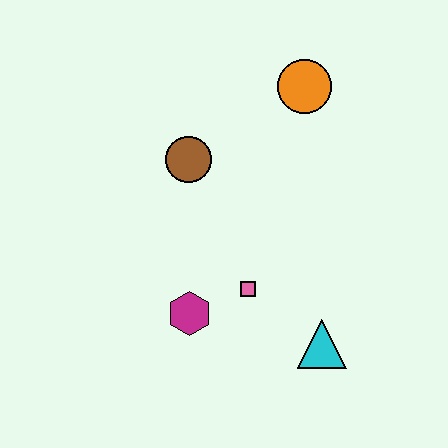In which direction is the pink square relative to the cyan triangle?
The pink square is to the left of the cyan triangle.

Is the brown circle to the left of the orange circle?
Yes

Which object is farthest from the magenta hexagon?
The orange circle is farthest from the magenta hexagon.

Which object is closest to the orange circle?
The brown circle is closest to the orange circle.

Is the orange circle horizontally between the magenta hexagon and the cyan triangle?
Yes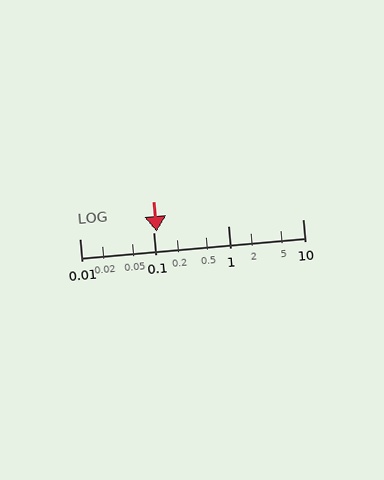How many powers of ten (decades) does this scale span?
The scale spans 3 decades, from 0.01 to 10.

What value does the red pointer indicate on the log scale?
The pointer indicates approximately 0.11.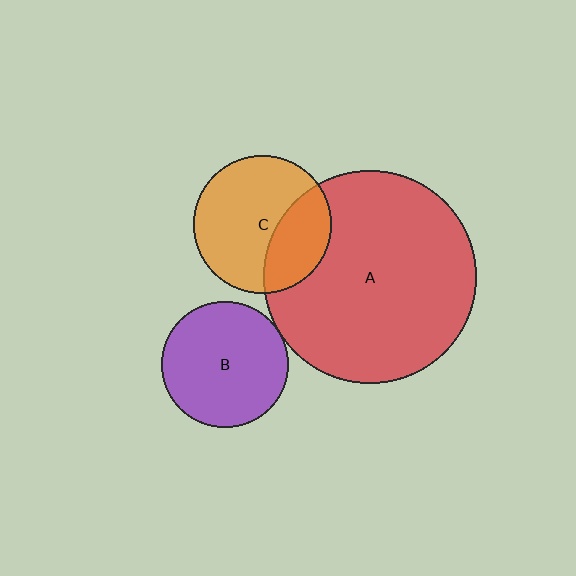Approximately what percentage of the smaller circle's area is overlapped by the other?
Approximately 30%.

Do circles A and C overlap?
Yes.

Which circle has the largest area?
Circle A (red).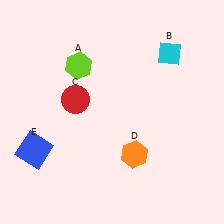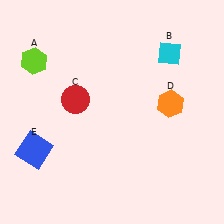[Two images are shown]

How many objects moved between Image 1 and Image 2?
2 objects moved between the two images.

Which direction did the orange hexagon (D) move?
The orange hexagon (D) moved up.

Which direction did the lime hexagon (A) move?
The lime hexagon (A) moved left.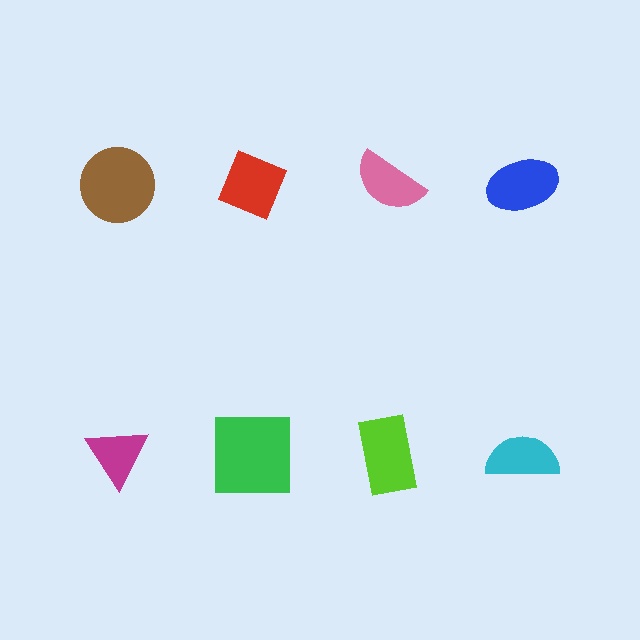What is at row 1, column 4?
A blue ellipse.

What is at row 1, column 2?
A red diamond.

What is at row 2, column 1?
A magenta triangle.